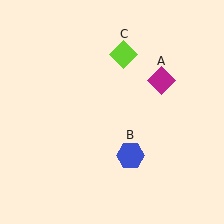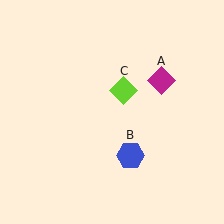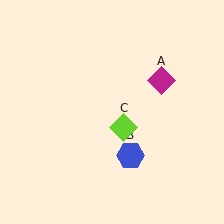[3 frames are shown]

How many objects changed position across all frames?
1 object changed position: lime diamond (object C).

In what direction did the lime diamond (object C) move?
The lime diamond (object C) moved down.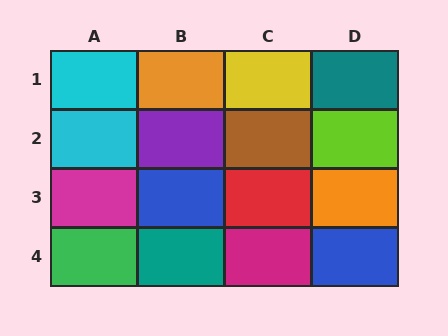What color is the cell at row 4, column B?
Teal.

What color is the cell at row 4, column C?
Magenta.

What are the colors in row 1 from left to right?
Cyan, orange, yellow, teal.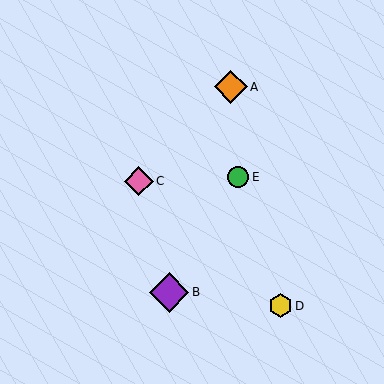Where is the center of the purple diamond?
The center of the purple diamond is at (169, 292).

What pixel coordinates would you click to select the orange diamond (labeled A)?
Click at (231, 87) to select the orange diamond A.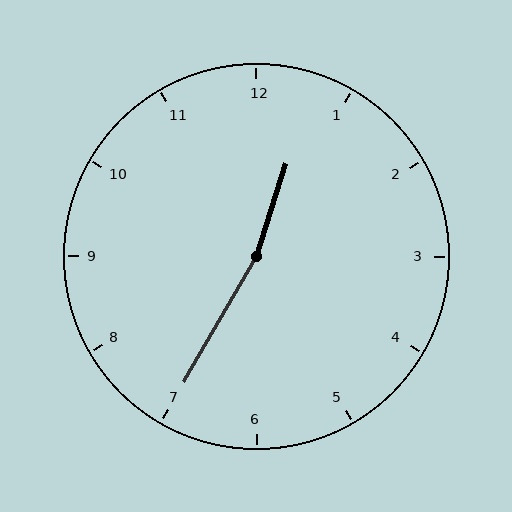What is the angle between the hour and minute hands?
Approximately 168 degrees.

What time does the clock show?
12:35.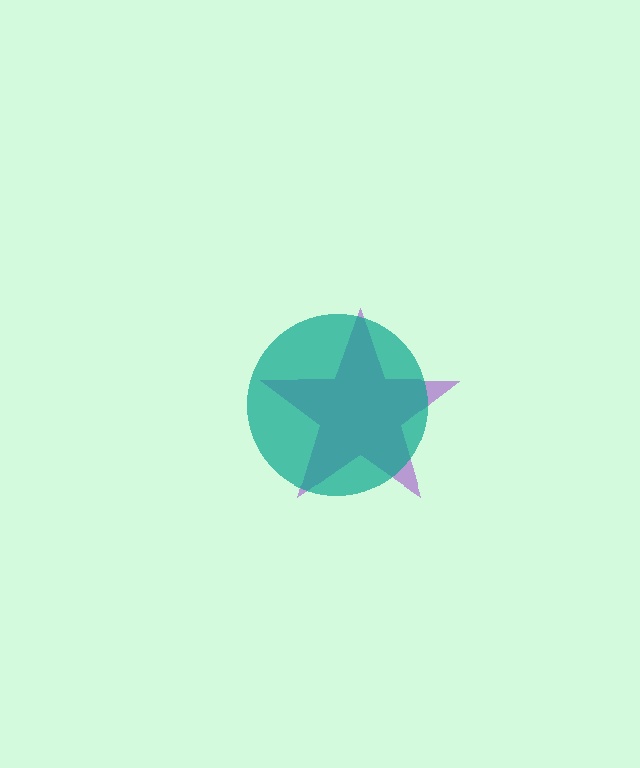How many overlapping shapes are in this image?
There are 2 overlapping shapes in the image.